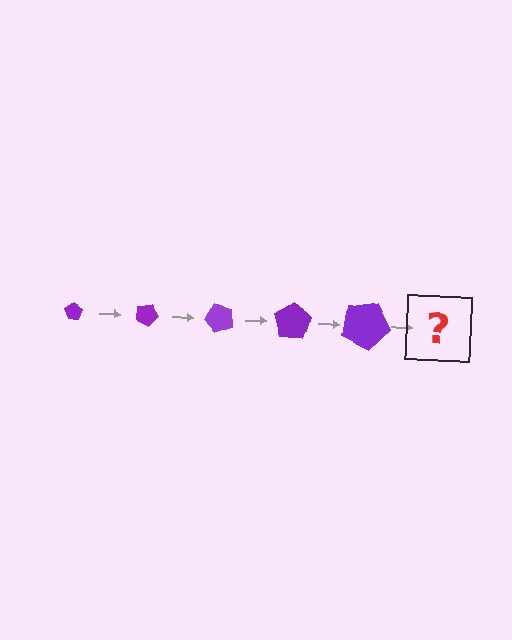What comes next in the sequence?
The next element should be a pentagon, larger than the previous one and rotated 125 degrees from the start.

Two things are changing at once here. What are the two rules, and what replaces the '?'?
The two rules are that the pentagon grows larger each step and it rotates 25 degrees each step. The '?' should be a pentagon, larger than the previous one and rotated 125 degrees from the start.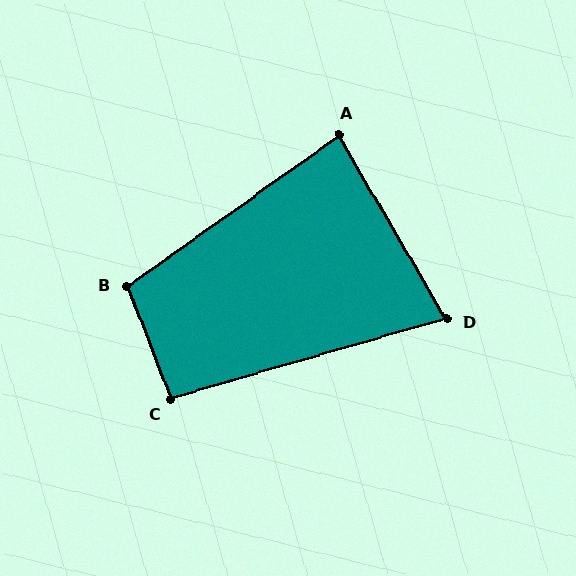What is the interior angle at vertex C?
Approximately 95 degrees (obtuse).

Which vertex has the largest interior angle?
B, at approximately 104 degrees.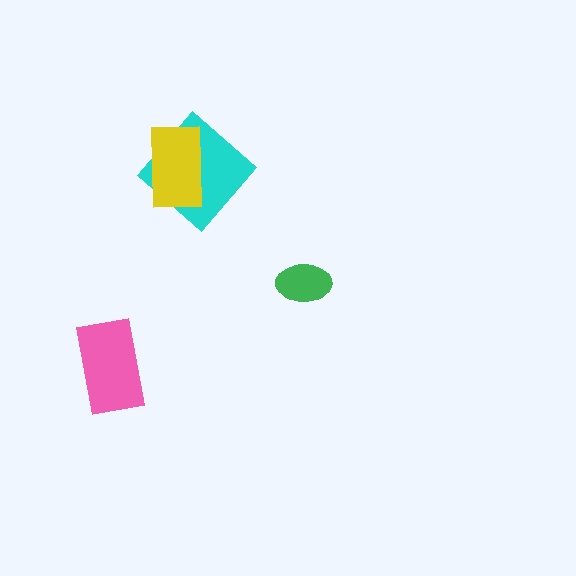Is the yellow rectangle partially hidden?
No, no other shape covers it.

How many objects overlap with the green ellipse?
0 objects overlap with the green ellipse.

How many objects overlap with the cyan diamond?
1 object overlaps with the cyan diamond.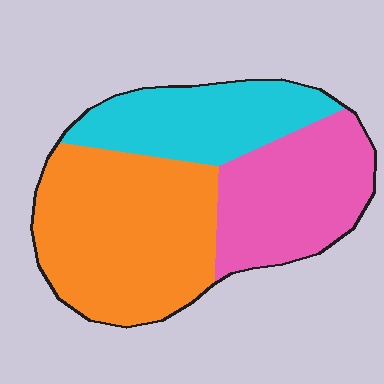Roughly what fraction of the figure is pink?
Pink takes up about one third (1/3) of the figure.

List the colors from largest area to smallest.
From largest to smallest: orange, pink, cyan.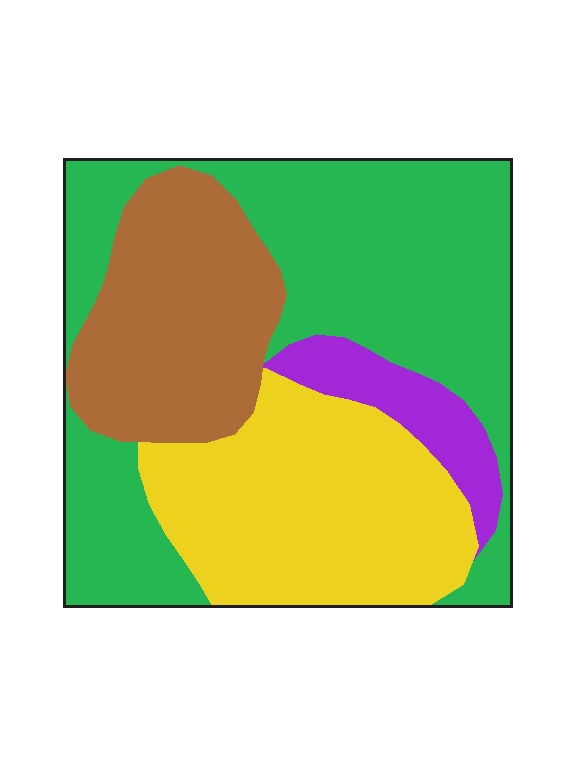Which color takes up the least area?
Purple, at roughly 5%.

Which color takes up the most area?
Green, at roughly 45%.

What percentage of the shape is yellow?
Yellow takes up about one quarter (1/4) of the shape.